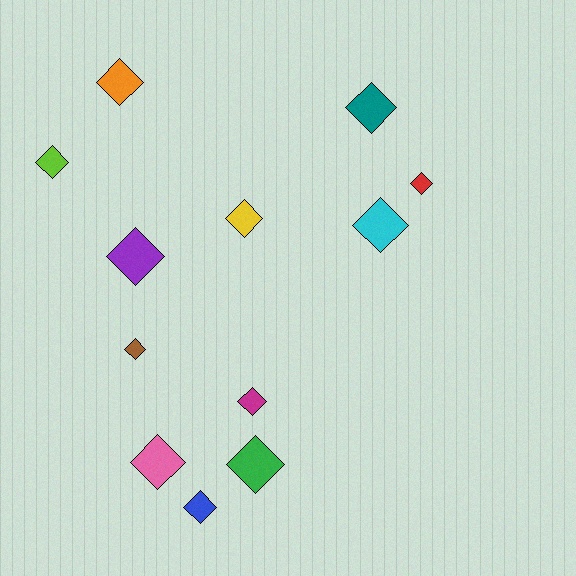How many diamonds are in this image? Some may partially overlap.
There are 12 diamonds.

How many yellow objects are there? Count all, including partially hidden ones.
There is 1 yellow object.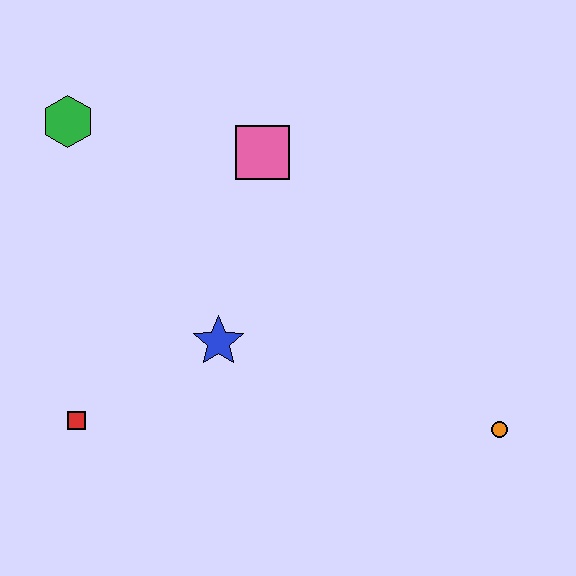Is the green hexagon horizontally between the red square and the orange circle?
No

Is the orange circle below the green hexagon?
Yes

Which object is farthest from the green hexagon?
The orange circle is farthest from the green hexagon.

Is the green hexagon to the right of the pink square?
No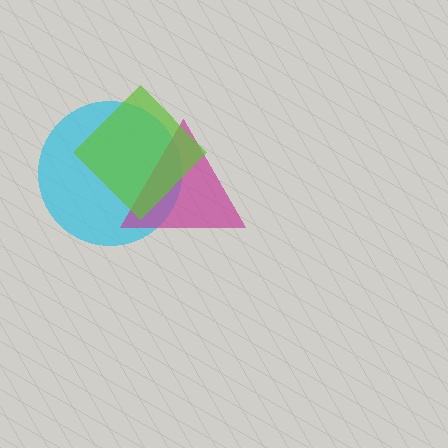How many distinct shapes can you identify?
There are 3 distinct shapes: a cyan circle, a magenta triangle, a lime diamond.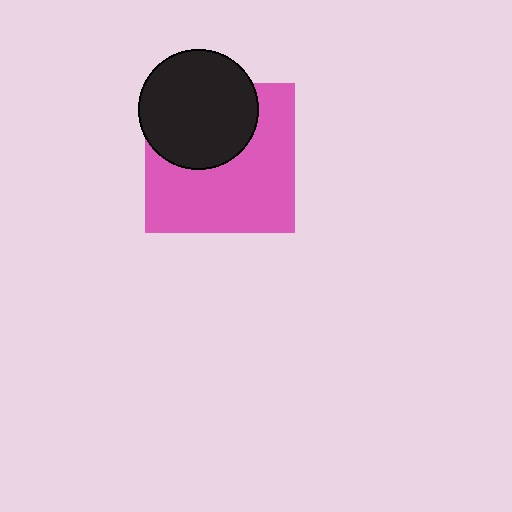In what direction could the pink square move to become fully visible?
The pink square could move down. That would shift it out from behind the black circle entirely.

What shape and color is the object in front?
The object in front is a black circle.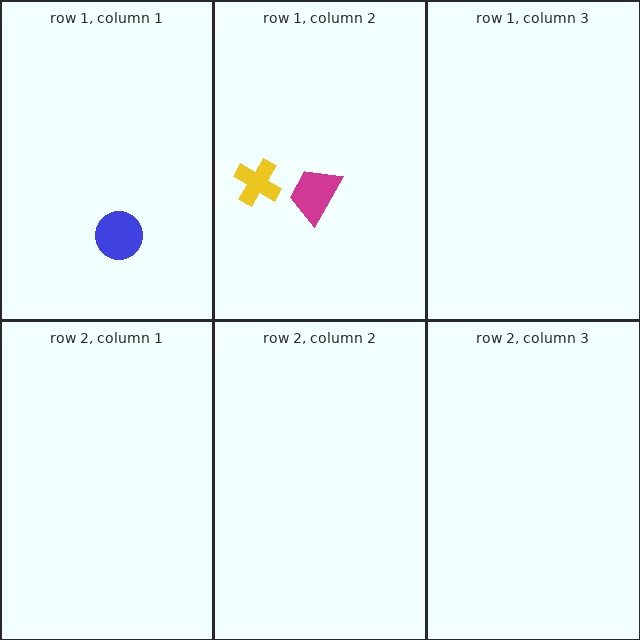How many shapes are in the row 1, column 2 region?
2.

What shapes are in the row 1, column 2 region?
The yellow cross, the magenta trapezoid.